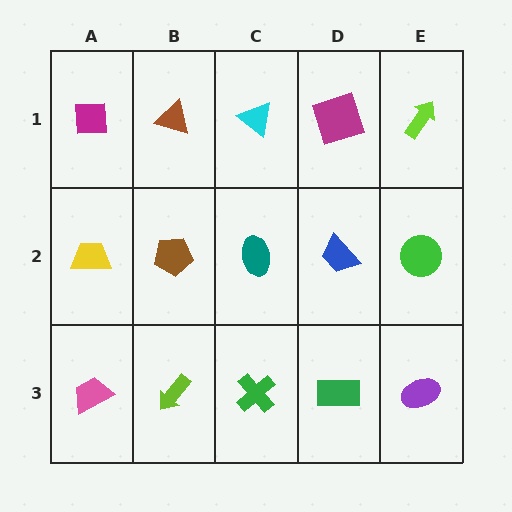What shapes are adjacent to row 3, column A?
A yellow trapezoid (row 2, column A), a lime arrow (row 3, column B).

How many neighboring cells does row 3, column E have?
2.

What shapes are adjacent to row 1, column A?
A yellow trapezoid (row 2, column A), a brown triangle (row 1, column B).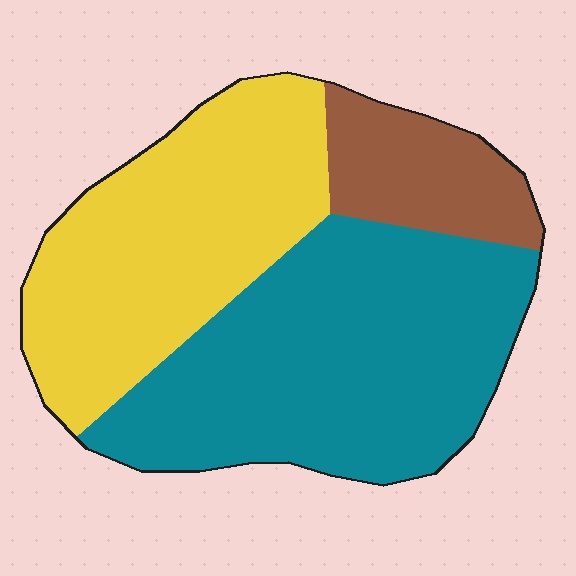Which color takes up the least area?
Brown, at roughly 15%.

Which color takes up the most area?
Teal, at roughly 50%.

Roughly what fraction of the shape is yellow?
Yellow covers around 40% of the shape.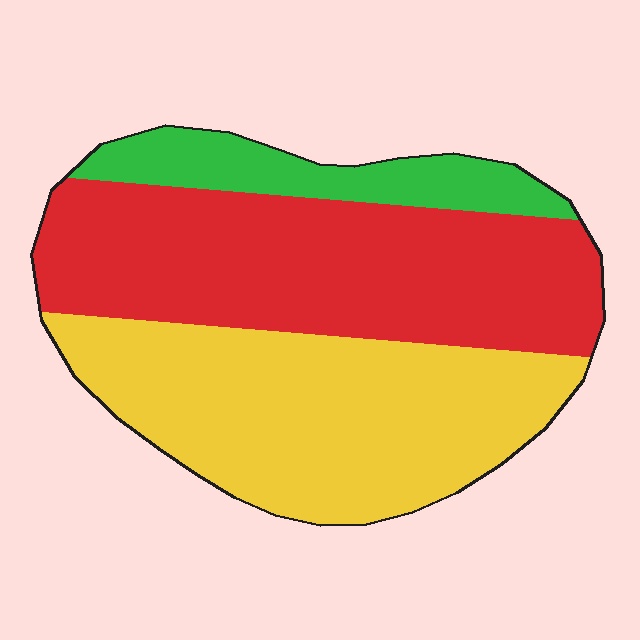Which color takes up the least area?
Green, at roughly 15%.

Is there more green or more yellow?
Yellow.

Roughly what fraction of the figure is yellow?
Yellow covers 42% of the figure.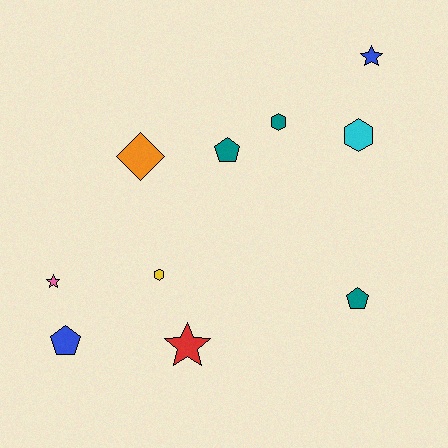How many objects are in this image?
There are 10 objects.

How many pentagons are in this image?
There are 3 pentagons.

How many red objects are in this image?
There is 1 red object.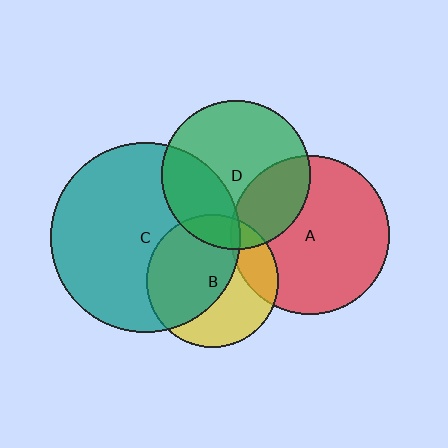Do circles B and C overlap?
Yes.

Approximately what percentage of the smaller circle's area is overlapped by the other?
Approximately 55%.